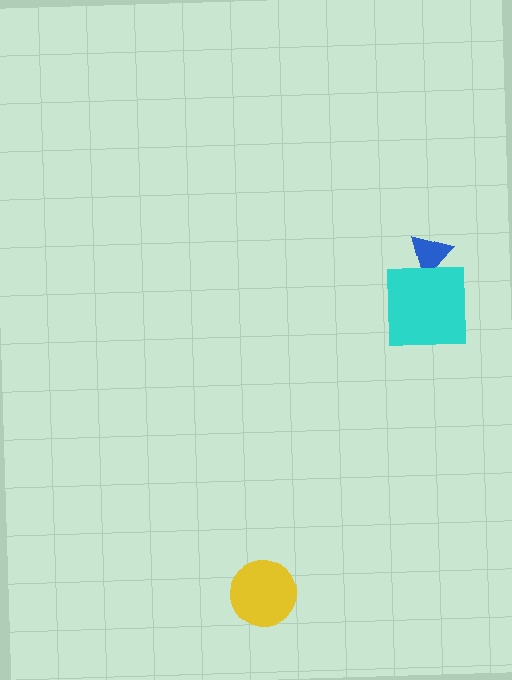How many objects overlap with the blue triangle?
1 object overlaps with the blue triangle.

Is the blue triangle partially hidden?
Yes, it is partially covered by another shape.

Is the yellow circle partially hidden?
No, no other shape covers it.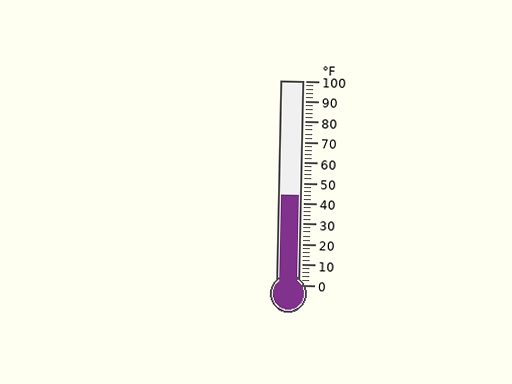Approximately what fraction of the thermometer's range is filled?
The thermometer is filled to approximately 45% of its range.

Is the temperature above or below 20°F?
The temperature is above 20°F.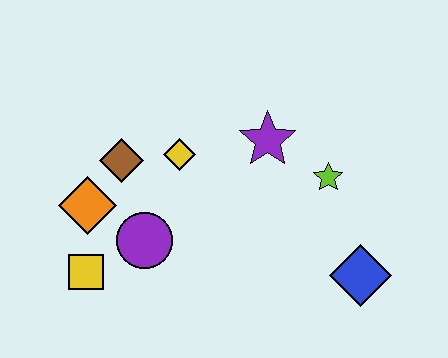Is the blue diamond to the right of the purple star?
Yes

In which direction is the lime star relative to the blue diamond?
The lime star is above the blue diamond.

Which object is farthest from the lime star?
The yellow square is farthest from the lime star.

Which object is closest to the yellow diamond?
The brown diamond is closest to the yellow diamond.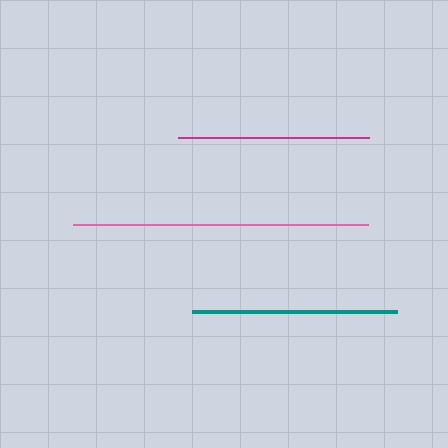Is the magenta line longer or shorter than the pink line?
The pink line is longer than the magenta line.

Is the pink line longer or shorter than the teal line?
The pink line is longer than the teal line.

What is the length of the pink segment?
The pink segment is approximately 295 pixels long.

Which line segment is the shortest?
The magenta line is the shortest at approximately 191 pixels.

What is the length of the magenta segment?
The magenta segment is approximately 191 pixels long.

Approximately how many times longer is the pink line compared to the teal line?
The pink line is approximately 1.4 times the length of the teal line.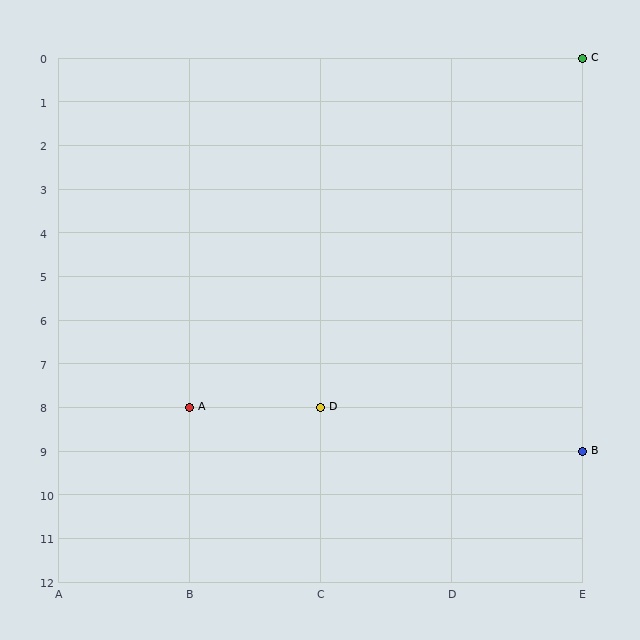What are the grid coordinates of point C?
Point C is at grid coordinates (E, 0).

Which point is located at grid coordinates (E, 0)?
Point C is at (E, 0).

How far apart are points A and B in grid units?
Points A and B are 3 columns and 1 row apart (about 3.2 grid units diagonally).